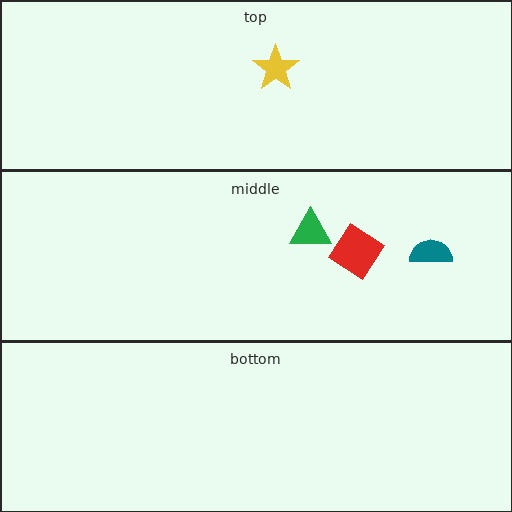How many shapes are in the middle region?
3.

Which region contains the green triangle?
The middle region.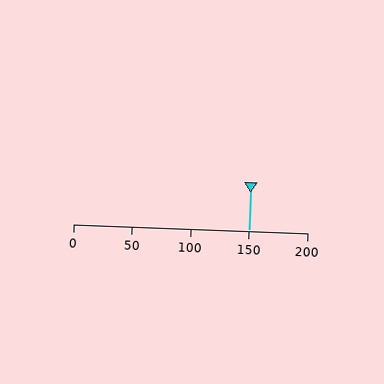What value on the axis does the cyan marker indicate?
The marker indicates approximately 150.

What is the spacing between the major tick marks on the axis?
The major ticks are spaced 50 apart.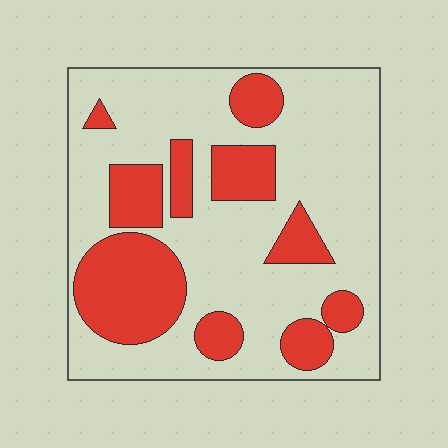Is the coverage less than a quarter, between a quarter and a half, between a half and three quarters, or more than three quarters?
Between a quarter and a half.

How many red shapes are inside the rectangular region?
10.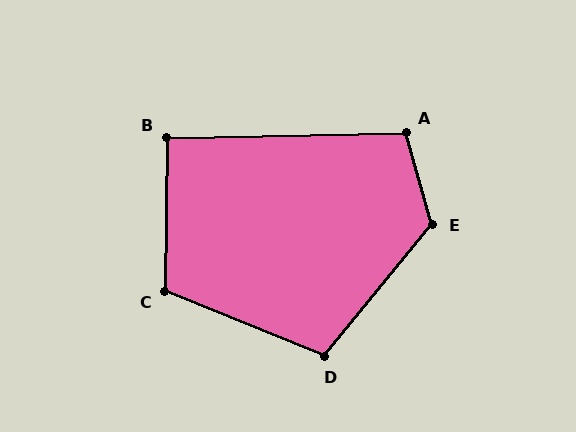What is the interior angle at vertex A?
Approximately 105 degrees (obtuse).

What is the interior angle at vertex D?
Approximately 107 degrees (obtuse).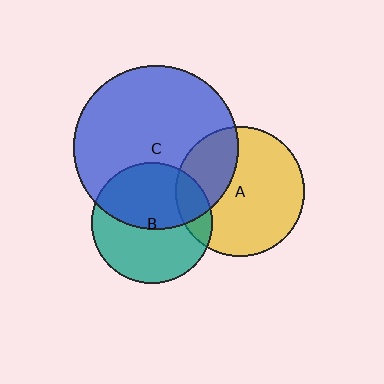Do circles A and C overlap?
Yes.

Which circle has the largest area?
Circle C (blue).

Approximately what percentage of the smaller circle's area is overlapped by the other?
Approximately 30%.